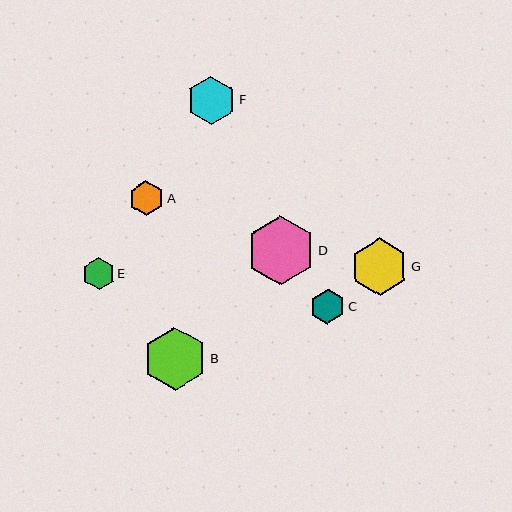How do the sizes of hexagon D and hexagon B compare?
Hexagon D and hexagon B are approximately the same size.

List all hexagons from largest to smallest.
From largest to smallest: D, B, G, F, C, A, E.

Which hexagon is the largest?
Hexagon D is the largest with a size of approximately 68 pixels.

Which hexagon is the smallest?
Hexagon E is the smallest with a size of approximately 33 pixels.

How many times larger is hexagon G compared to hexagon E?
Hexagon G is approximately 1.8 times the size of hexagon E.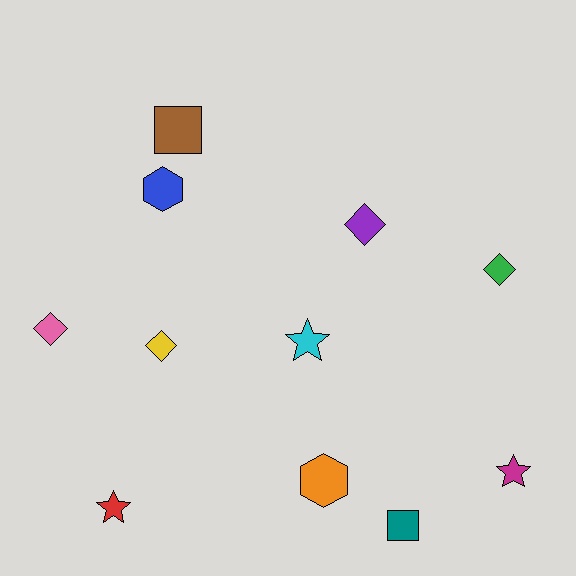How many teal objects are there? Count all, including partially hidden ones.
There is 1 teal object.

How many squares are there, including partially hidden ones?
There are 2 squares.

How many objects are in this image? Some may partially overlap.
There are 11 objects.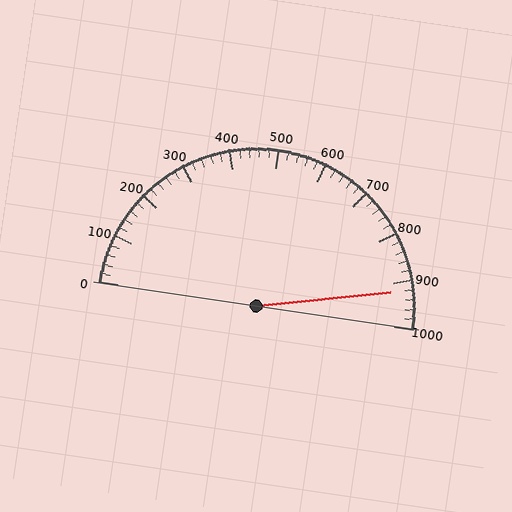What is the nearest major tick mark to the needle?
The nearest major tick mark is 900.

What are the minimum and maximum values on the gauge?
The gauge ranges from 0 to 1000.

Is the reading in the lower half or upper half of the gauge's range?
The reading is in the upper half of the range (0 to 1000).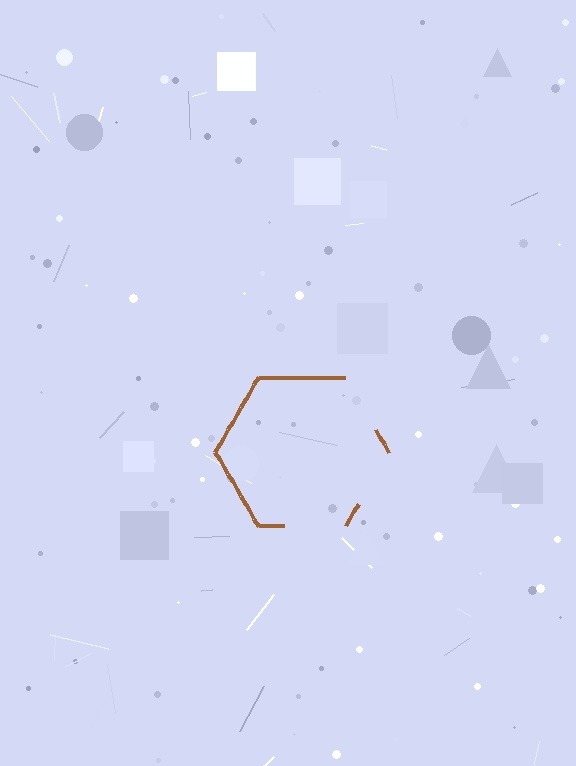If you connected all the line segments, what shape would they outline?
They would outline a hexagon.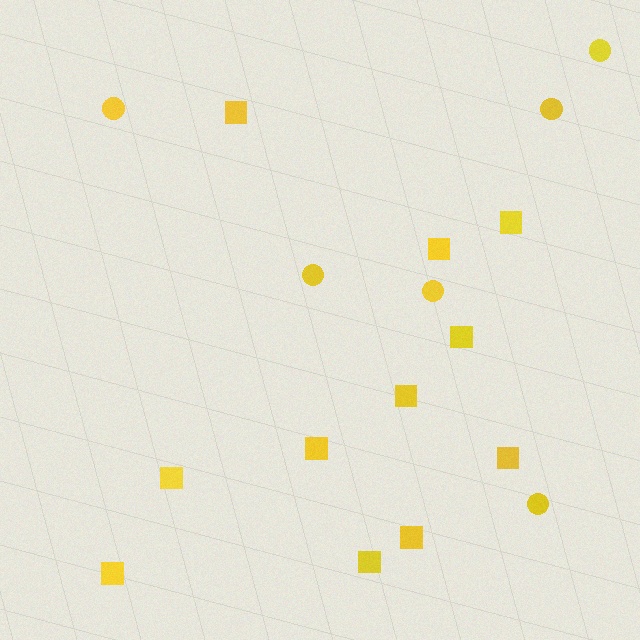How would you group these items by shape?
There are 2 groups: one group of squares (11) and one group of circles (6).